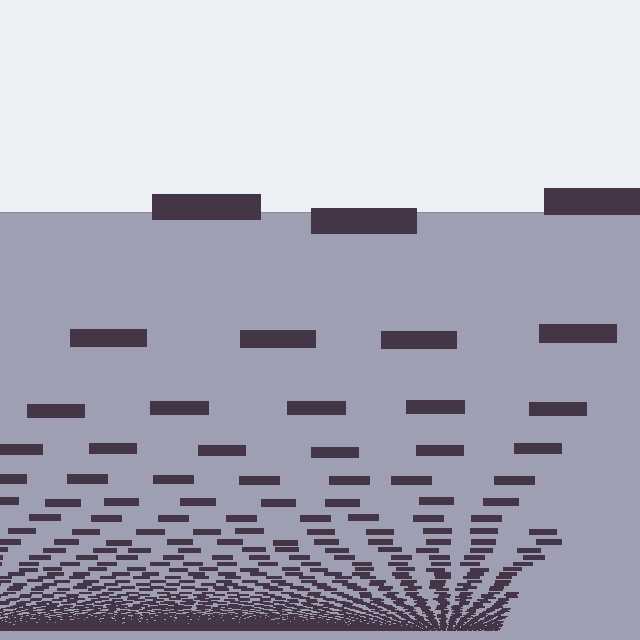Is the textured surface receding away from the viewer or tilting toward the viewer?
The surface appears to tilt toward the viewer. Texture elements get larger and sparser toward the top.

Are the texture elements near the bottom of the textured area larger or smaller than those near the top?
Smaller. The gradient is inverted — elements near the bottom are smaller and denser.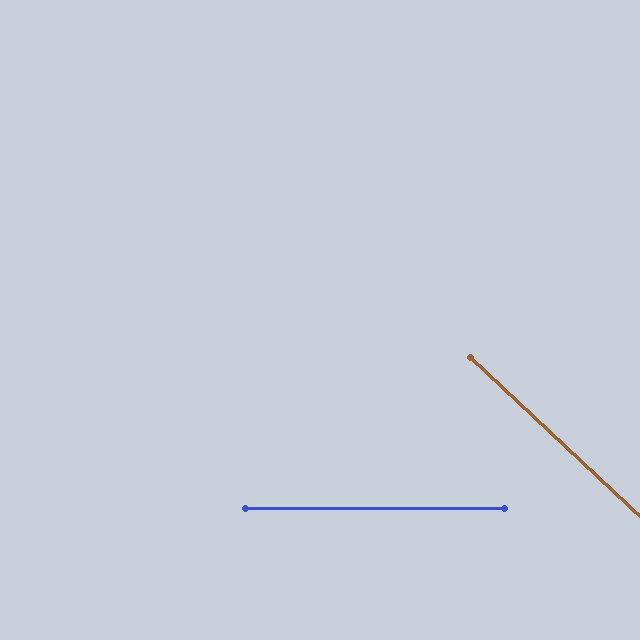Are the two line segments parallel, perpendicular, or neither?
Neither parallel nor perpendicular — they differ by about 43°.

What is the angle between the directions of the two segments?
Approximately 43 degrees.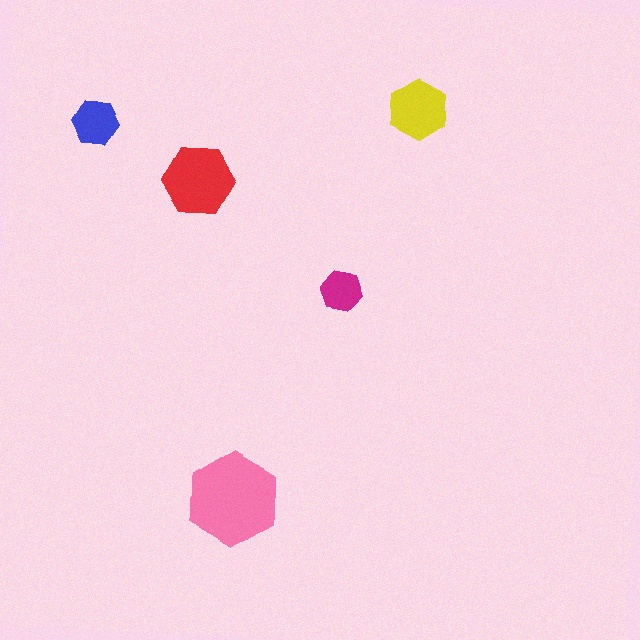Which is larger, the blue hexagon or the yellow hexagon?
The yellow one.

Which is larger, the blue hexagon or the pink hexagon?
The pink one.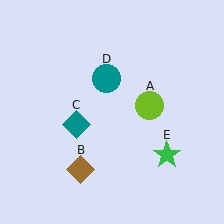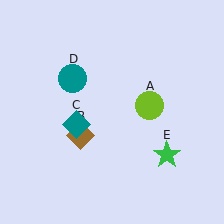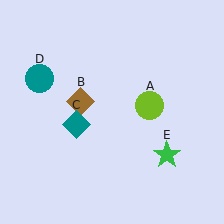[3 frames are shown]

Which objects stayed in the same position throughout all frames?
Lime circle (object A) and teal diamond (object C) and green star (object E) remained stationary.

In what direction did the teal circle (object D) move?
The teal circle (object D) moved left.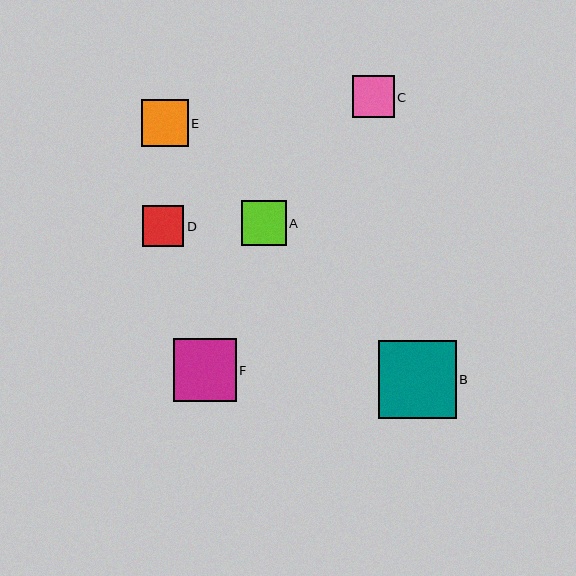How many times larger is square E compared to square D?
Square E is approximately 1.1 times the size of square D.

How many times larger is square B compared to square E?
Square B is approximately 1.7 times the size of square E.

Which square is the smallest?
Square D is the smallest with a size of approximately 41 pixels.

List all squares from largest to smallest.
From largest to smallest: B, F, E, A, C, D.